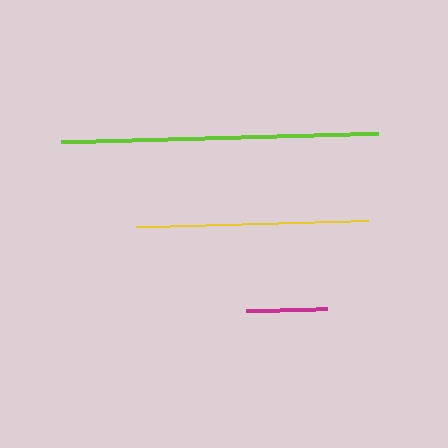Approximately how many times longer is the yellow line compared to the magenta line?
The yellow line is approximately 2.9 times the length of the magenta line.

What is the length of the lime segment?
The lime segment is approximately 317 pixels long.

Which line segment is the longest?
The lime line is the longest at approximately 317 pixels.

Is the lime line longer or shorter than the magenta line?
The lime line is longer than the magenta line.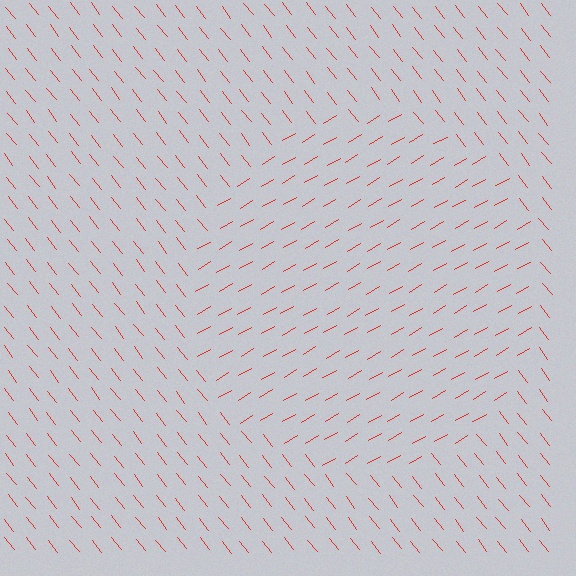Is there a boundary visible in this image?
Yes, there is a texture boundary formed by a change in line orientation.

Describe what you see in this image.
The image is filled with small red line segments. A circle region in the image has lines oriented differently from the surrounding lines, creating a visible texture boundary.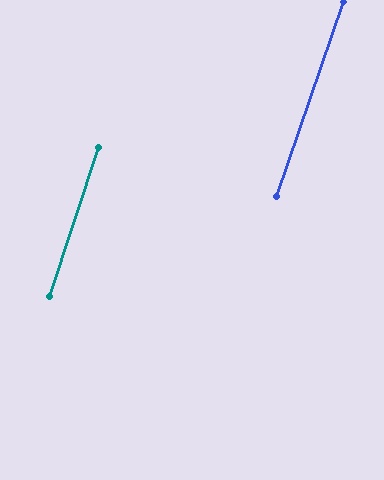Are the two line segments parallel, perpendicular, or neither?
Parallel — their directions differ by only 0.8°.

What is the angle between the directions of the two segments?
Approximately 1 degree.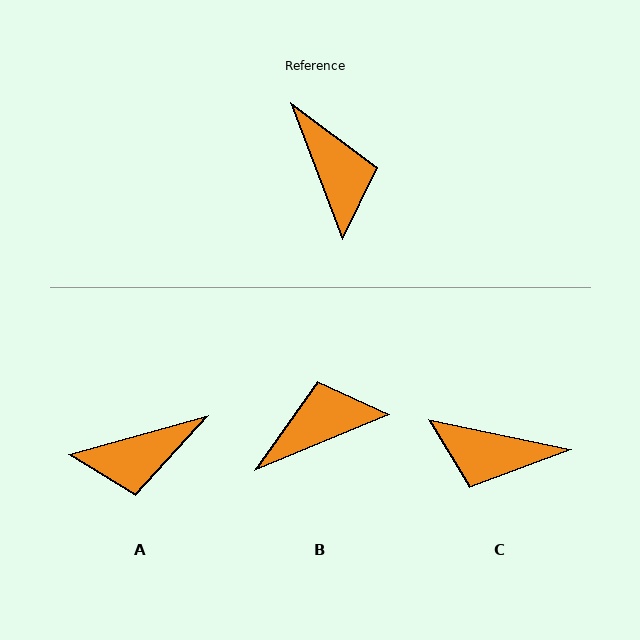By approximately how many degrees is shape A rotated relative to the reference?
Approximately 95 degrees clockwise.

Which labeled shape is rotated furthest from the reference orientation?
C, about 123 degrees away.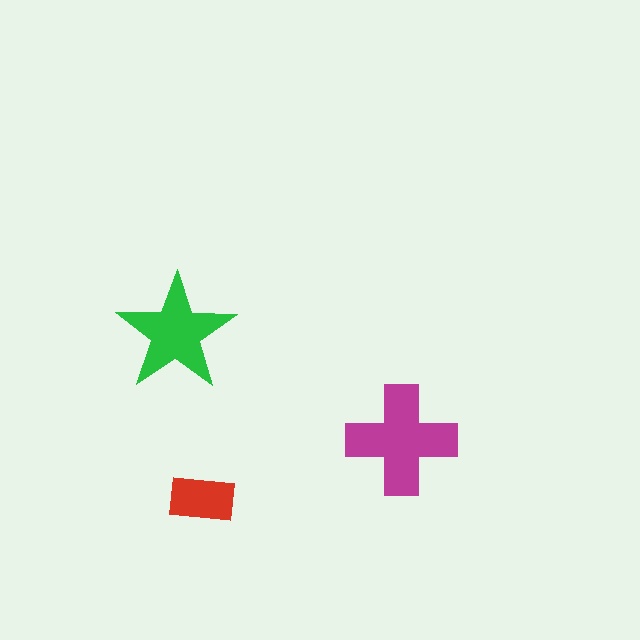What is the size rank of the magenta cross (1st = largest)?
1st.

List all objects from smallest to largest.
The red rectangle, the green star, the magenta cross.